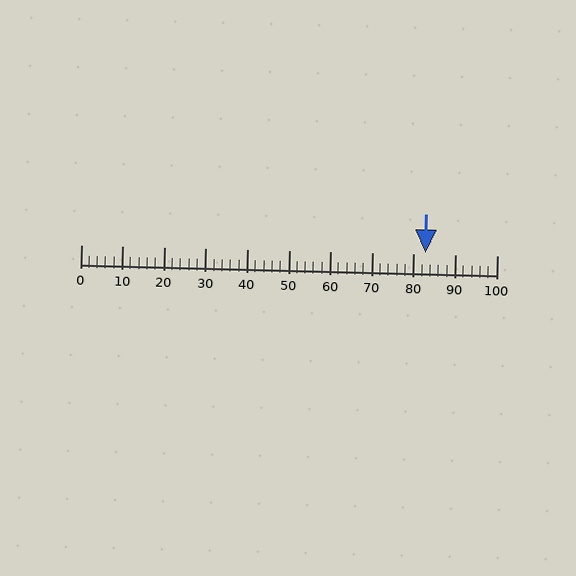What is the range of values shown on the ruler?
The ruler shows values from 0 to 100.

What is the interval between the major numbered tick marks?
The major tick marks are spaced 10 units apart.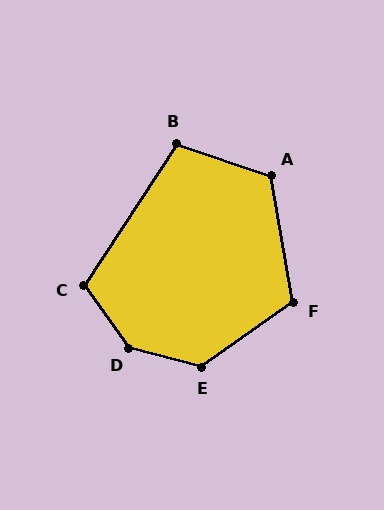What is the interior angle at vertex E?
Approximately 130 degrees (obtuse).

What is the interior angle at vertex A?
Approximately 118 degrees (obtuse).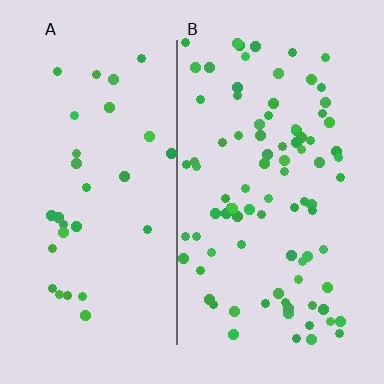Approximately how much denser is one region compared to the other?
Approximately 2.9× — region B over region A.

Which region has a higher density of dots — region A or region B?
B (the right).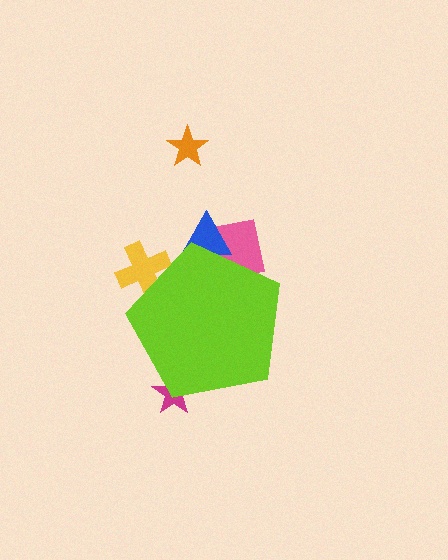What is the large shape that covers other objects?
A lime pentagon.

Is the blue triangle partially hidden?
Yes, the blue triangle is partially hidden behind the lime pentagon.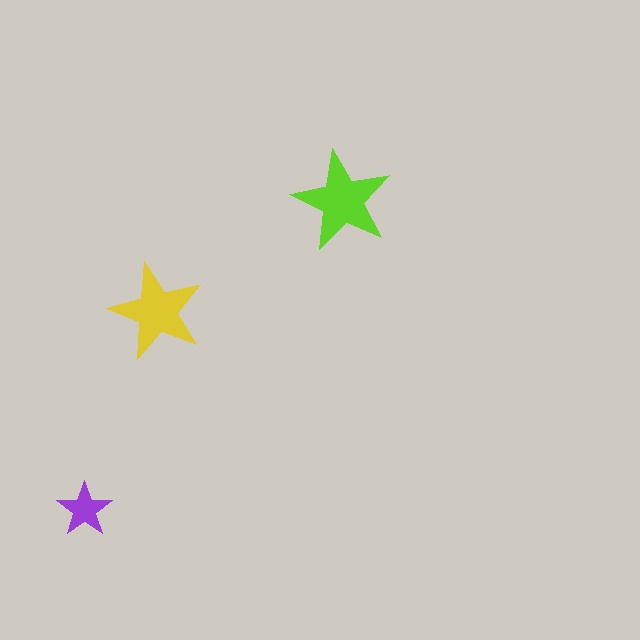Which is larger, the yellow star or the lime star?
The lime one.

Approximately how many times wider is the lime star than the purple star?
About 2 times wider.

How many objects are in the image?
There are 3 objects in the image.